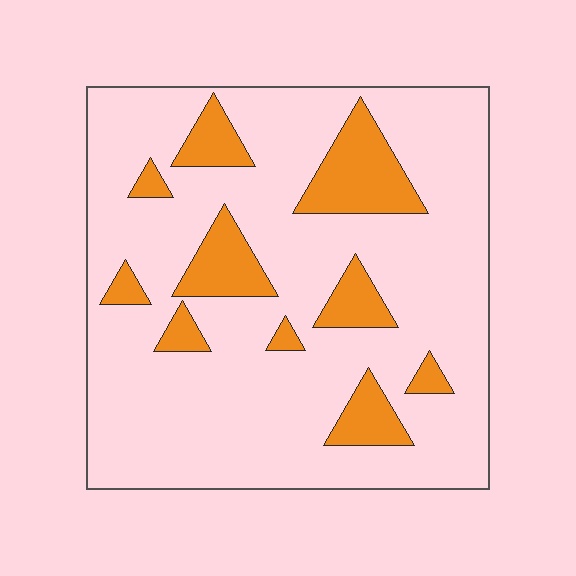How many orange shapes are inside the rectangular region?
10.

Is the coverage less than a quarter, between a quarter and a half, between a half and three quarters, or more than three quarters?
Less than a quarter.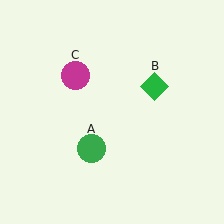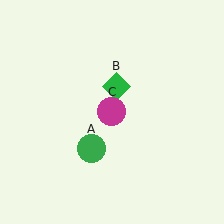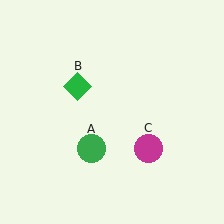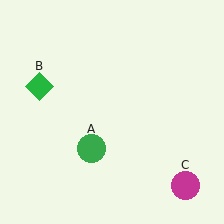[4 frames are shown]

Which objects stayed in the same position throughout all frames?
Green circle (object A) remained stationary.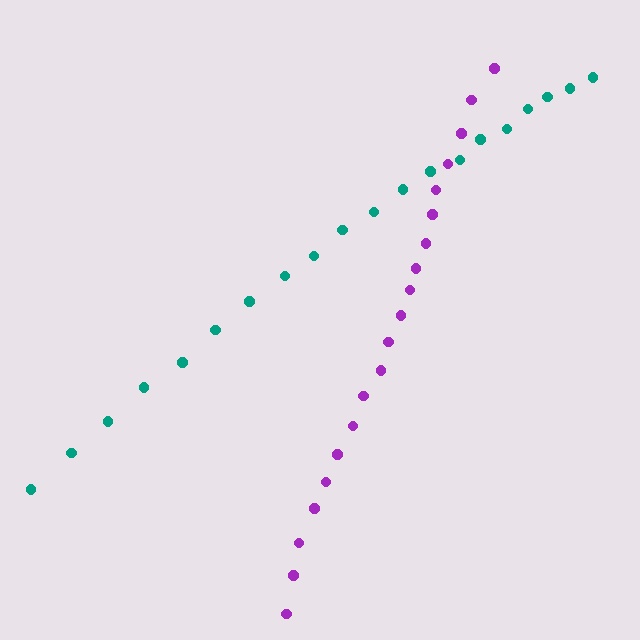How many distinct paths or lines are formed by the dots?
There are 2 distinct paths.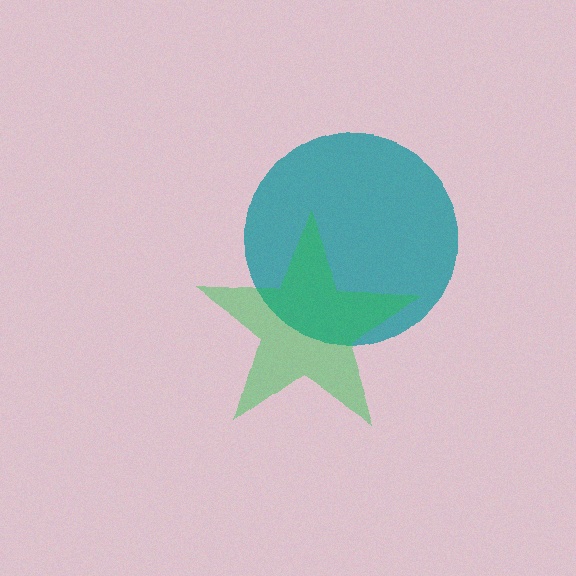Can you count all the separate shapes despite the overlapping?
Yes, there are 2 separate shapes.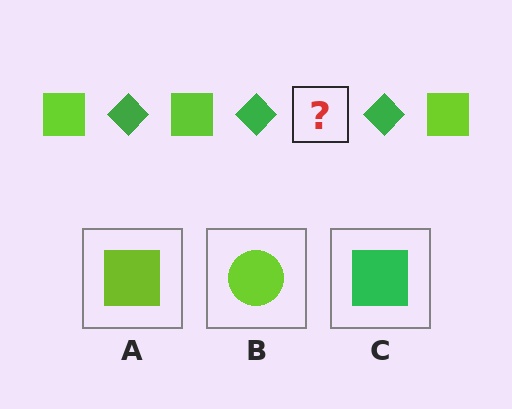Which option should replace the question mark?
Option A.